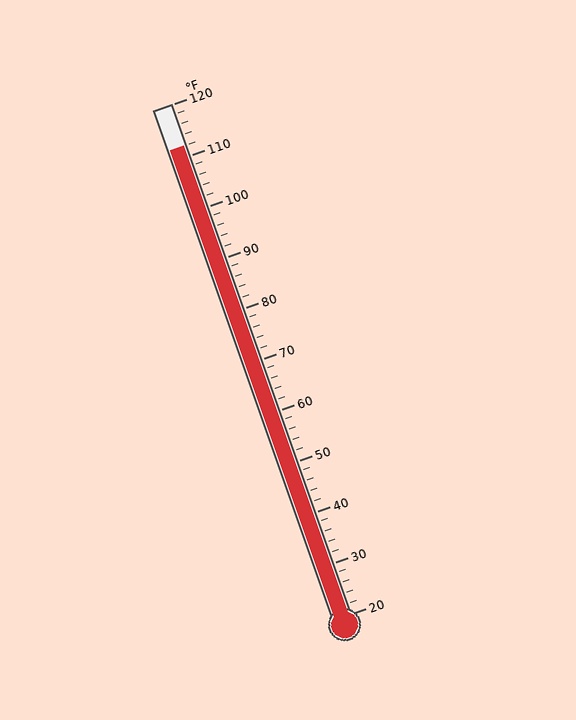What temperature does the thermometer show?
The thermometer shows approximately 112°F.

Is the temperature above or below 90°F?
The temperature is above 90°F.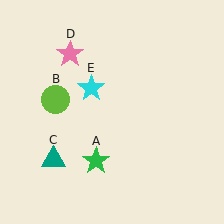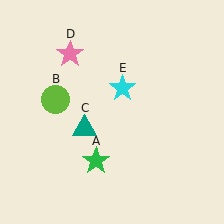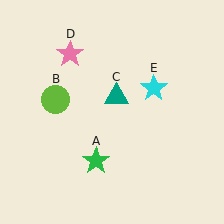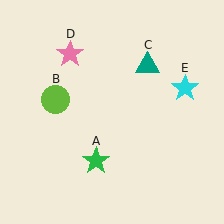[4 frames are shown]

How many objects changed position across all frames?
2 objects changed position: teal triangle (object C), cyan star (object E).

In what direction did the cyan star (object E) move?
The cyan star (object E) moved right.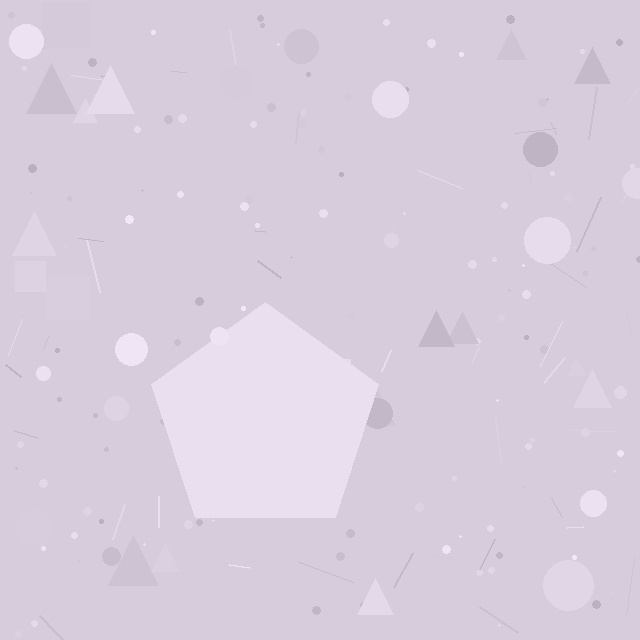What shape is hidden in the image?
A pentagon is hidden in the image.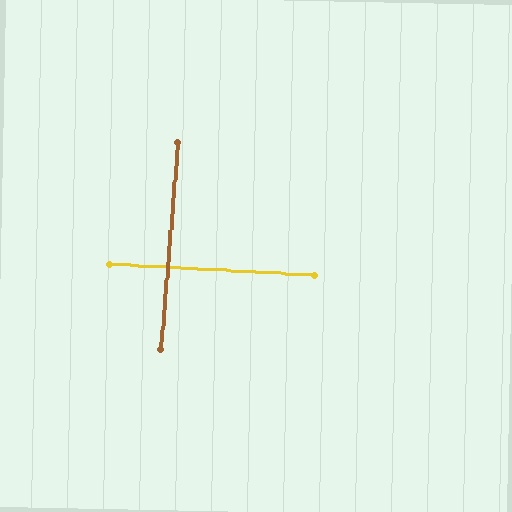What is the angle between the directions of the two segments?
Approximately 88 degrees.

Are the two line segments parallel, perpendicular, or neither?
Perpendicular — they meet at approximately 88°.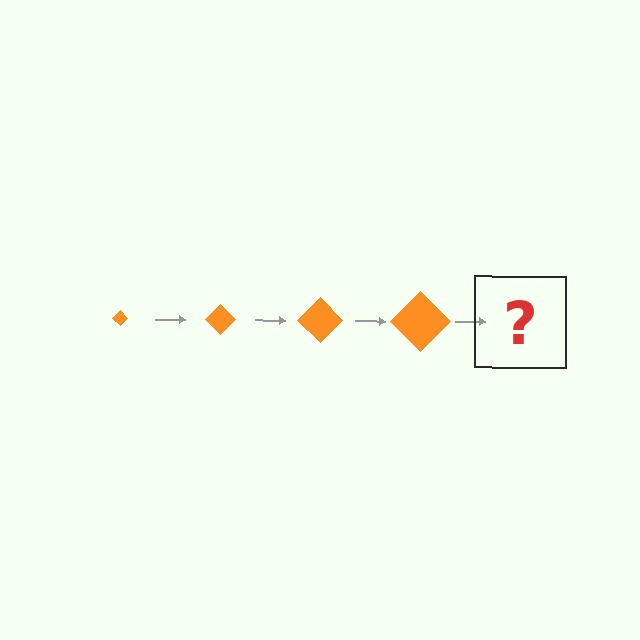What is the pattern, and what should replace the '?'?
The pattern is that the diamond gets progressively larger each step. The '?' should be an orange diamond, larger than the previous one.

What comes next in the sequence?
The next element should be an orange diamond, larger than the previous one.